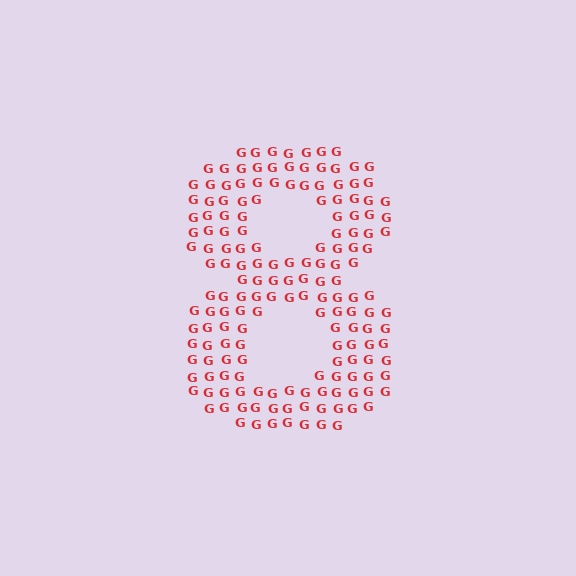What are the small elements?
The small elements are letter G's.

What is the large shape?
The large shape is the digit 8.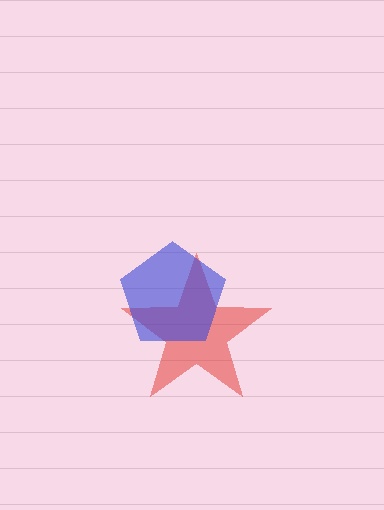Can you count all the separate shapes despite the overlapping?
Yes, there are 2 separate shapes.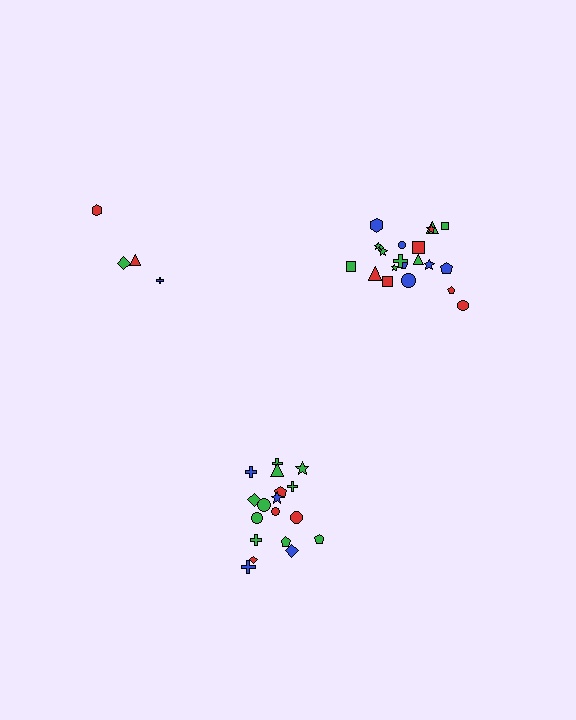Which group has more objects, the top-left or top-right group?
The top-right group.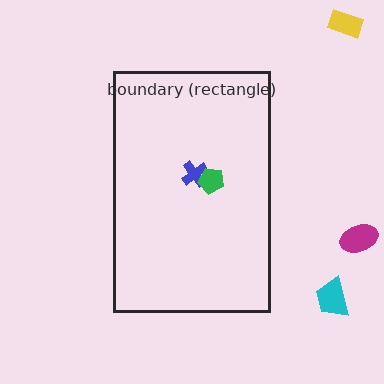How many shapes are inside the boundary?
2 inside, 3 outside.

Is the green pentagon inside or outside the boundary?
Inside.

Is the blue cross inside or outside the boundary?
Inside.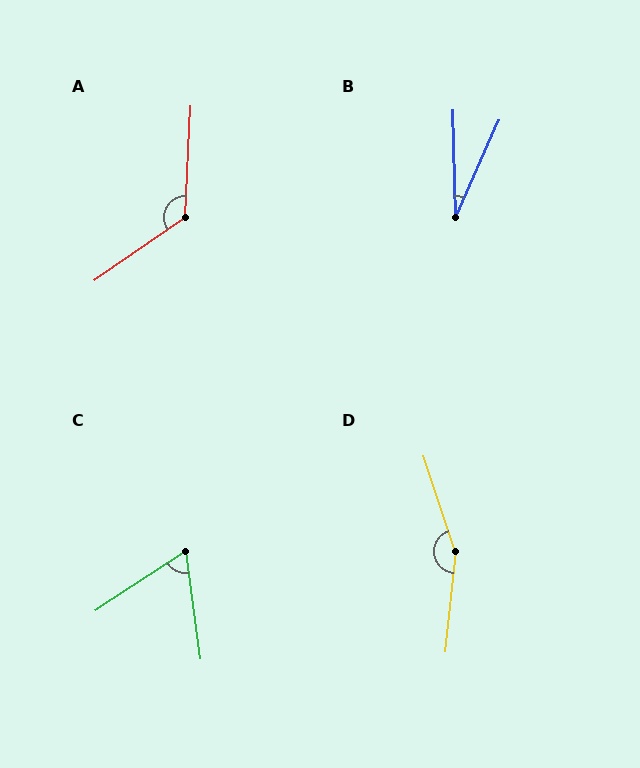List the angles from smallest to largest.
B (26°), C (64°), A (128°), D (156°).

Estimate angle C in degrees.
Approximately 64 degrees.